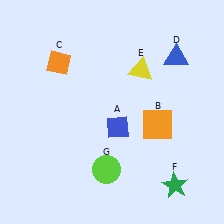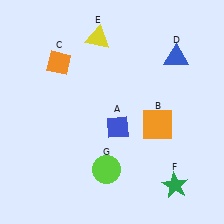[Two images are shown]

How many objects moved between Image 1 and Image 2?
1 object moved between the two images.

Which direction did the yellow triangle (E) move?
The yellow triangle (E) moved left.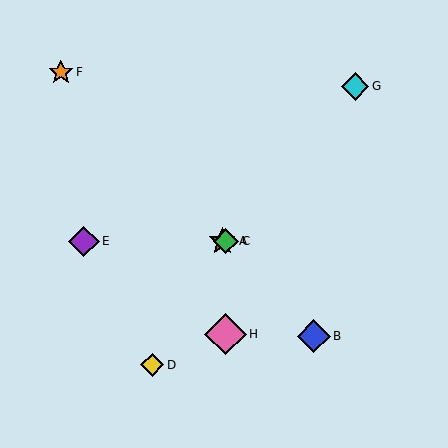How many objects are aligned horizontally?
3 objects (A, C, E) are aligned horizontally.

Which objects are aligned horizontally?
Objects A, C, E are aligned horizontally.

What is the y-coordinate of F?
Object F is at y≈72.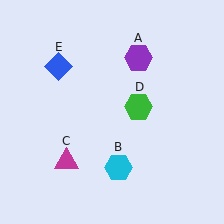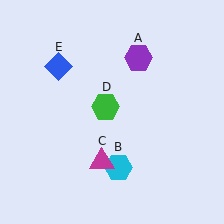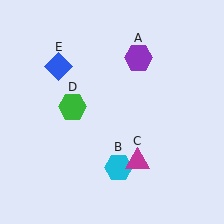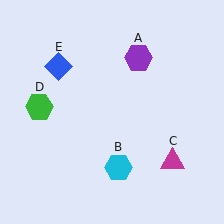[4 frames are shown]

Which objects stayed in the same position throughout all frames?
Purple hexagon (object A) and cyan hexagon (object B) and blue diamond (object E) remained stationary.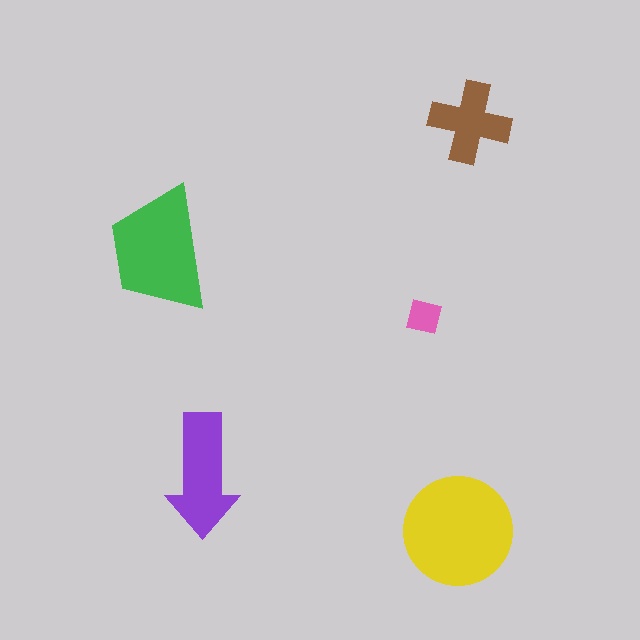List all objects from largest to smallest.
The yellow circle, the green trapezoid, the purple arrow, the brown cross, the pink square.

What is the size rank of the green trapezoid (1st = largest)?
2nd.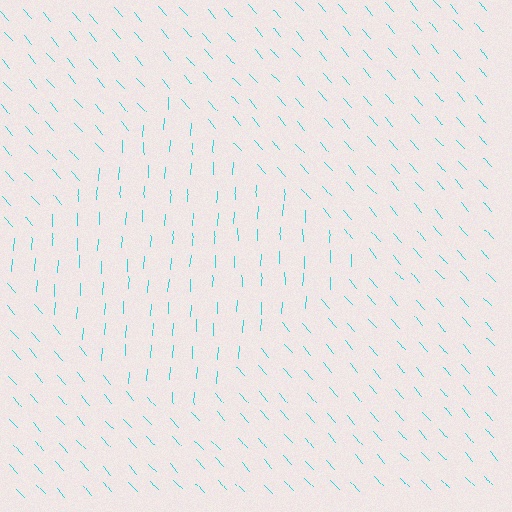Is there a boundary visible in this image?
Yes, there is a texture boundary formed by a change in line orientation.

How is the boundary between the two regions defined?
The boundary is defined purely by a change in line orientation (approximately 45 degrees difference). All lines are the same color and thickness.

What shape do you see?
I see a diamond.